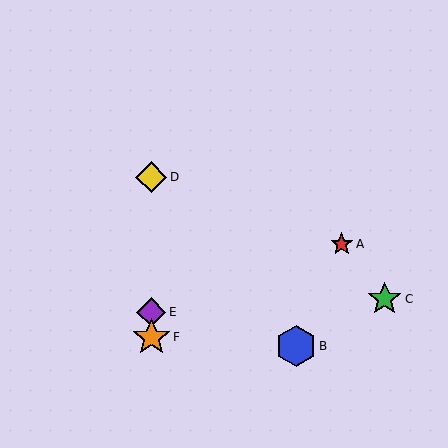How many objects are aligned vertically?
3 objects (D, E, F) are aligned vertically.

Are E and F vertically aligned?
Yes, both are at x≈151.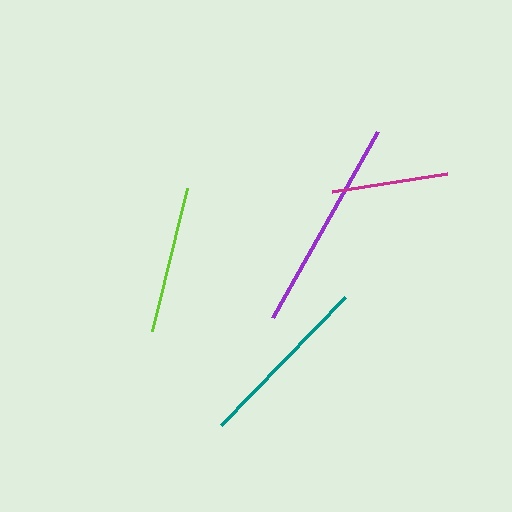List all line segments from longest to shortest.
From longest to shortest: purple, teal, lime, magenta.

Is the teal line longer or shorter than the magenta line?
The teal line is longer than the magenta line.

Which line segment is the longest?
The purple line is the longest at approximately 213 pixels.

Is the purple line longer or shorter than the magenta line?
The purple line is longer than the magenta line.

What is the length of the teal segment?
The teal segment is approximately 178 pixels long.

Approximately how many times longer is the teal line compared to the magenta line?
The teal line is approximately 1.5 times the length of the magenta line.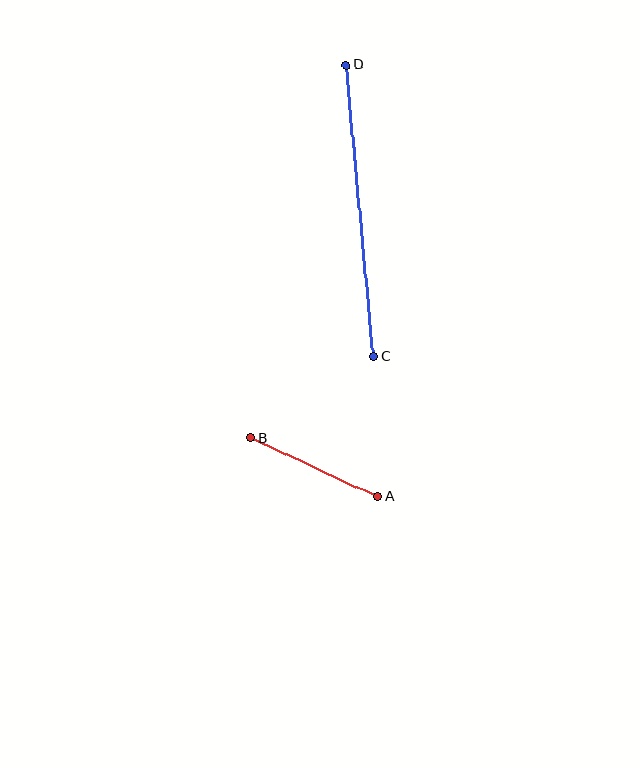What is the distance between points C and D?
The distance is approximately 293 pixels.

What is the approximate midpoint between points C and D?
The midpoint is at approximately (360, 211) pixels.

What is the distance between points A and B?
The distance is approximately 140 pixels.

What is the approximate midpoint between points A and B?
The midpoint is at approximately (314, 467) pixels.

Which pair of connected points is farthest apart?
Points C and D are farthest apart.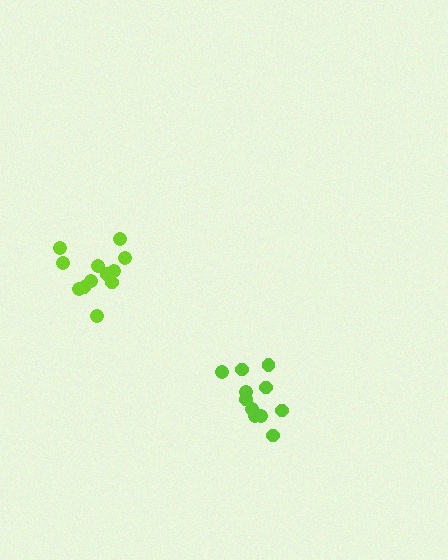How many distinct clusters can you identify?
There are 2 distinct clusters.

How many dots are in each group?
Group 1: 12 dots, Group 2: 11 dots (23 total).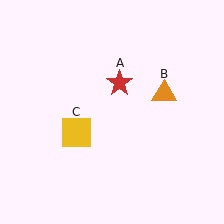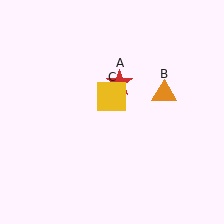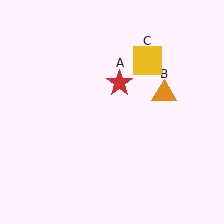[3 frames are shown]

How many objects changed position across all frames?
1 object changed position: yellow square (object C).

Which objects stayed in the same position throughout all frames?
Red star (object A) and orange triangle (object B) remained stationary.